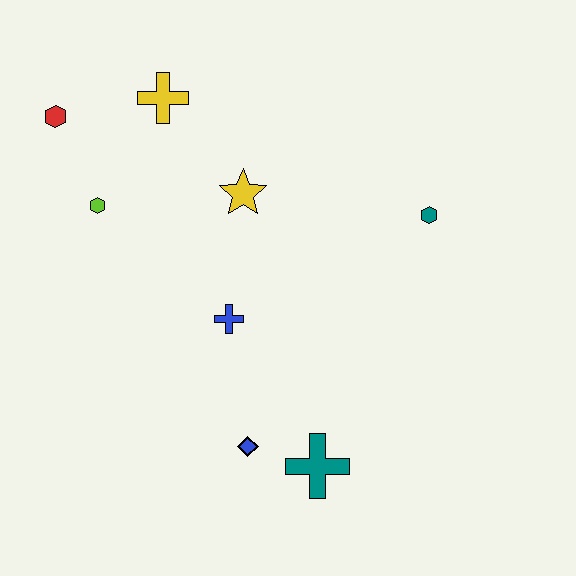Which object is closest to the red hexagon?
The lime hexagon is closest to the red hexagon.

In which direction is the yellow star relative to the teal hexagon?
The yellow star is to the left of the teal hexagon.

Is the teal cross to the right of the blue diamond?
Yes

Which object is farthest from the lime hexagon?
The teal cross is farthest from the lime hexagon.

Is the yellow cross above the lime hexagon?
Yes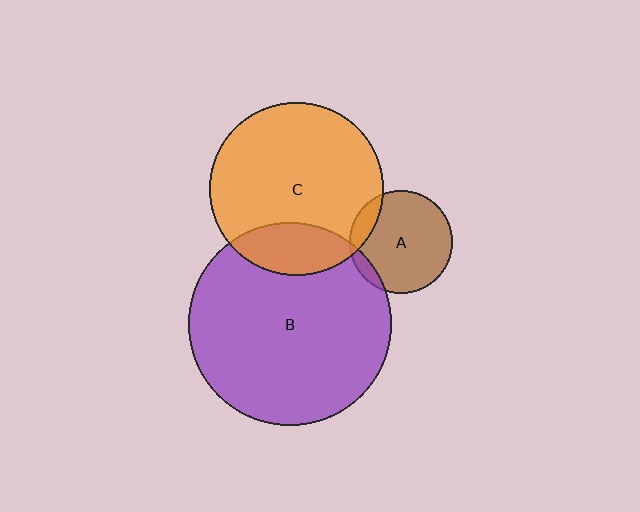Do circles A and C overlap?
Yes.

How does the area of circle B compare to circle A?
Approximately 3.9 times.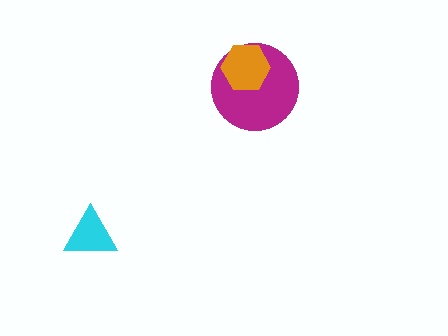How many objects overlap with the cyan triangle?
0 objects overlap with the cyan triangle.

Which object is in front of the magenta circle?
The orange hexagon is in front of the magenta circle.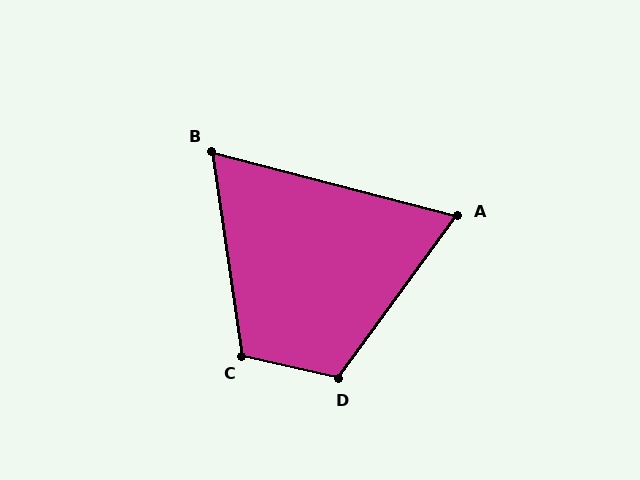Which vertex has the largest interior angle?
D, at approximately 113 degrees.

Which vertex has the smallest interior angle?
B, at approximately 67 degrees.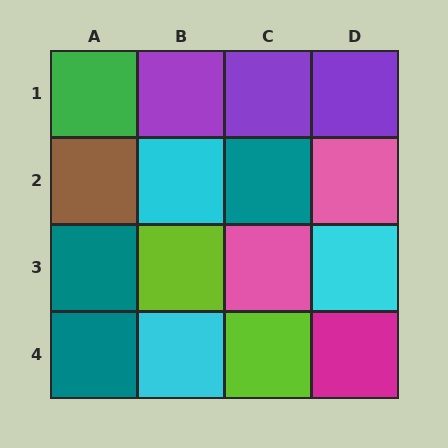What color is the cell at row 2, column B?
Cyan.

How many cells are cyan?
3 cells are cyan.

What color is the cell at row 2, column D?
Pink.